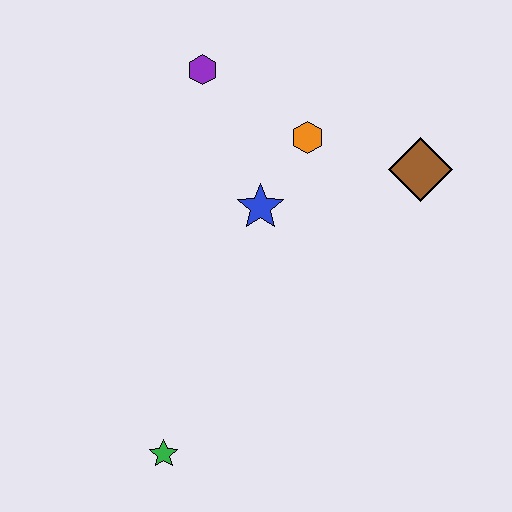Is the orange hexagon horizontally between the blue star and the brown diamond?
Yes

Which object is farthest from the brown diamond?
The green star is farthest from the brown diamond.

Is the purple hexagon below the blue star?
No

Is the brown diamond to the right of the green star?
Yes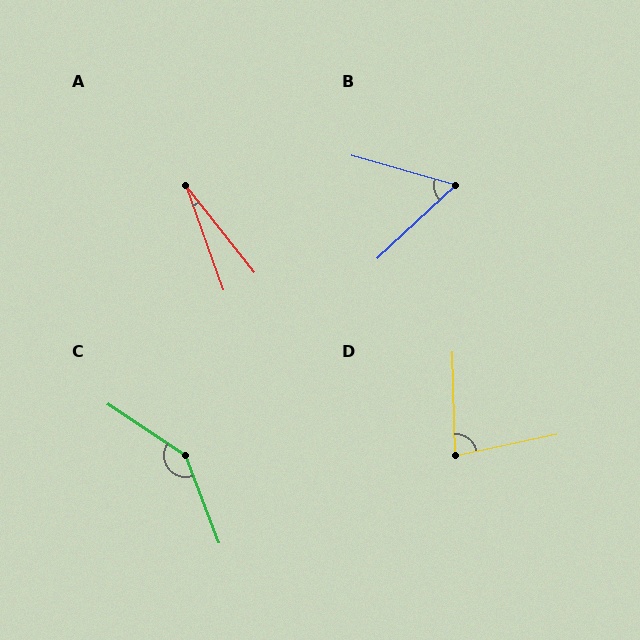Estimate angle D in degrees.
Approximately 80 degrees.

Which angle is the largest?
C, at approximately 145 degrees.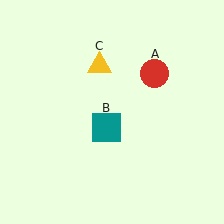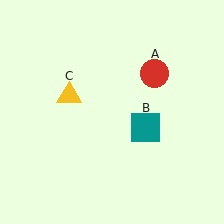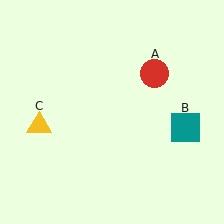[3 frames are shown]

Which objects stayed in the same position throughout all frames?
Red circle (object A) remained stationary.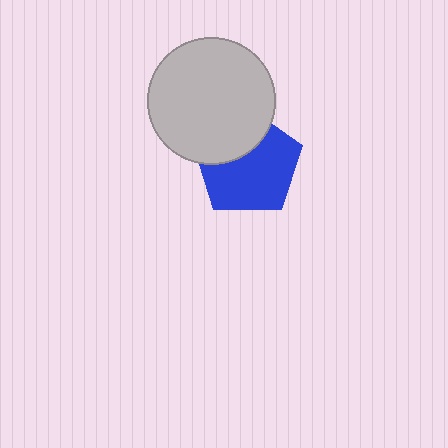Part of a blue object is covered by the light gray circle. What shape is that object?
It is a pentagon.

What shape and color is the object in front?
The object in front is a light gray circle.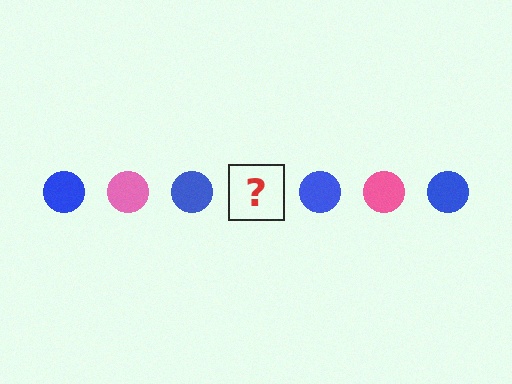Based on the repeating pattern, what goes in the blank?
The blank should be a pink circle.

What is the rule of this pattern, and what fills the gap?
The rule is that the pattern cycles through blue, pink circles. The gap should be filled with a pink circle.